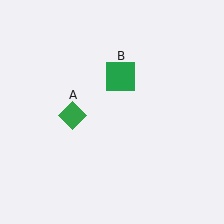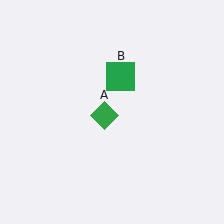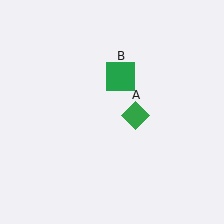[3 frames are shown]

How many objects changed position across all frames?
1 object changed position: green diamond (object A).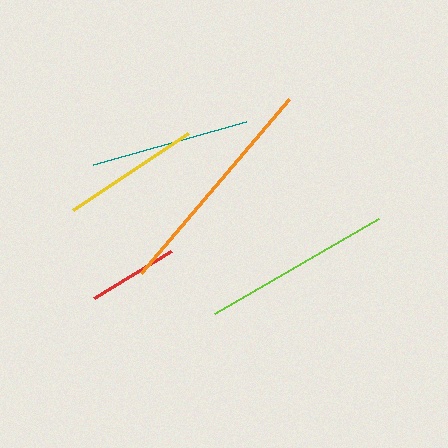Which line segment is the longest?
The orange line is the longest at approximately 229 pixels.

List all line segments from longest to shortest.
From longest to shortest: orange, lime, teal, yellow, red.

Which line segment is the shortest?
The red line is the shortest at approximately 91 pixels.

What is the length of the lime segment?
The lime segment is approximately 189 pixels long.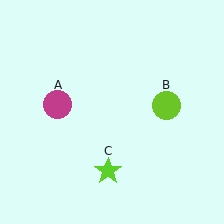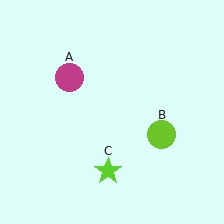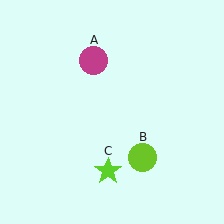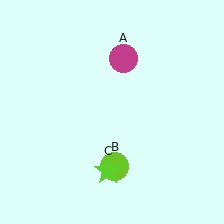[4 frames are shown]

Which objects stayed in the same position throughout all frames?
Lime star (object C) remained stationary.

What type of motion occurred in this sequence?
The magenta circle (object A), lime circle (object B) rotated clockwise around the center of the scene.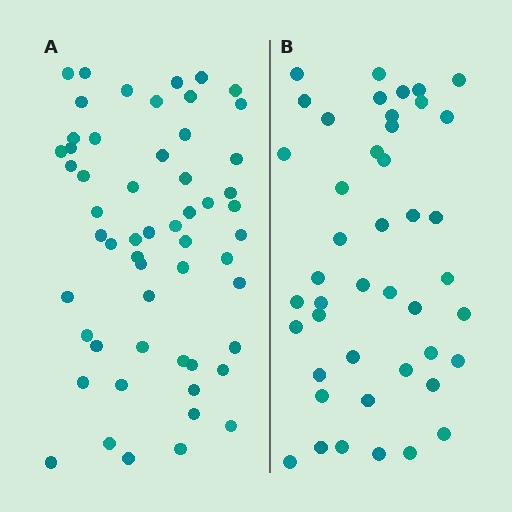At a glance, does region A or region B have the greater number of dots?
Region A (the left region) has more dots.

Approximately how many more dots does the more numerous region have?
Region A has roughly 12 or so more dots than region B.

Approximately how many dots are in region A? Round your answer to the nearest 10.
About 60 dots. (The exact count is 56, which rounds to 60.)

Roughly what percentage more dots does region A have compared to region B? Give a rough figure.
About 25% more.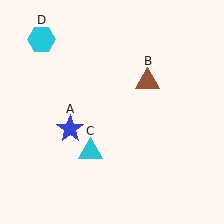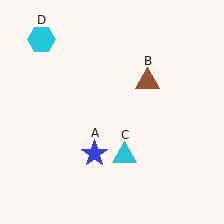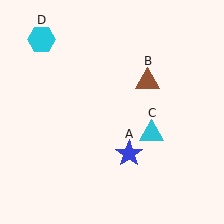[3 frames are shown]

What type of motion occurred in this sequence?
The blue star (object A), cyan triangle (object C) rotated counterclockwise around the center of the scene.